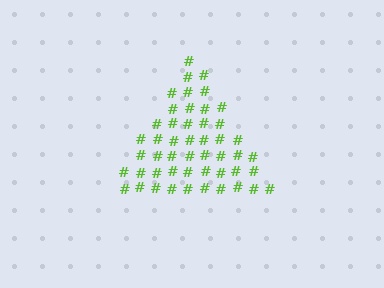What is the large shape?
The large shape is a triangle.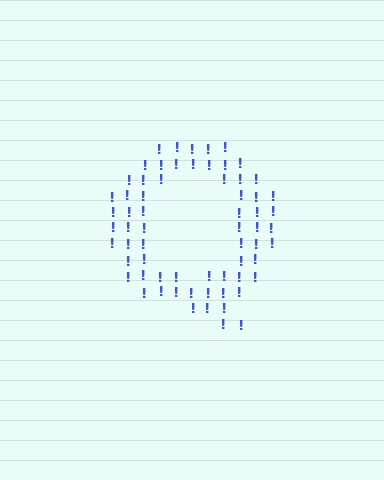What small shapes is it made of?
It is made of small exclamation marks.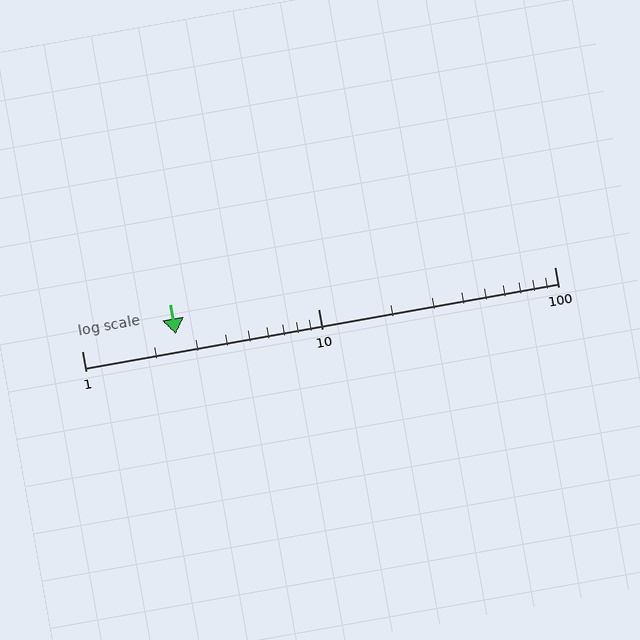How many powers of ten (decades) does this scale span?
The scale spans 2 decades, from 1 to 100.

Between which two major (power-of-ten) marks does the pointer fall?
The pointer is between 1 and 10.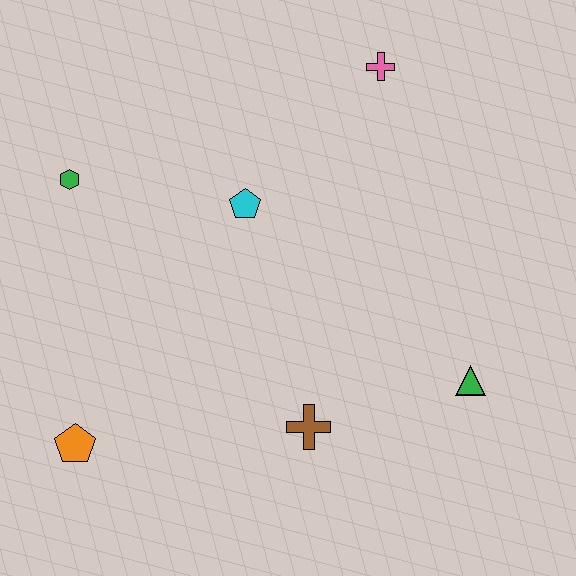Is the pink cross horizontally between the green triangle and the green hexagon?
Yes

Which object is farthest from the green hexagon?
The green triangle is farthest from the green hexagon.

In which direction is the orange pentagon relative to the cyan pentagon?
The orange pentagon is below the cyan pentagon.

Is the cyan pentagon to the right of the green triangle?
No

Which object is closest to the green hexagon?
The cyan pentagon is closest to the green hexagon.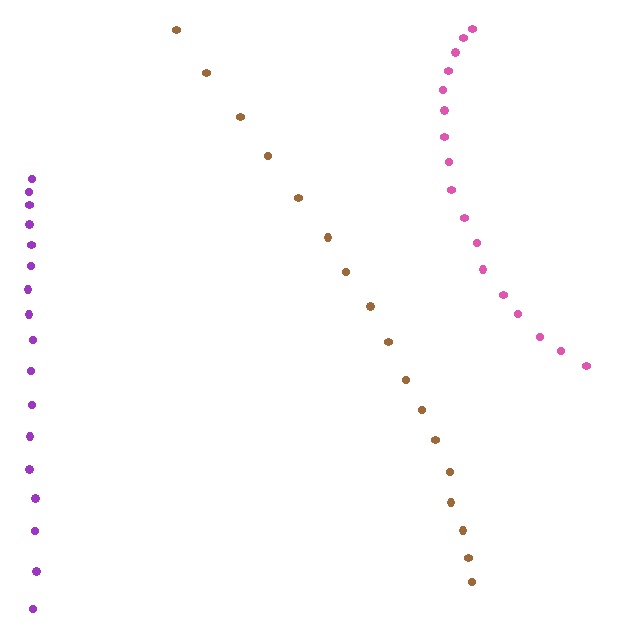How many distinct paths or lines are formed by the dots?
There are 3 distinct paths.